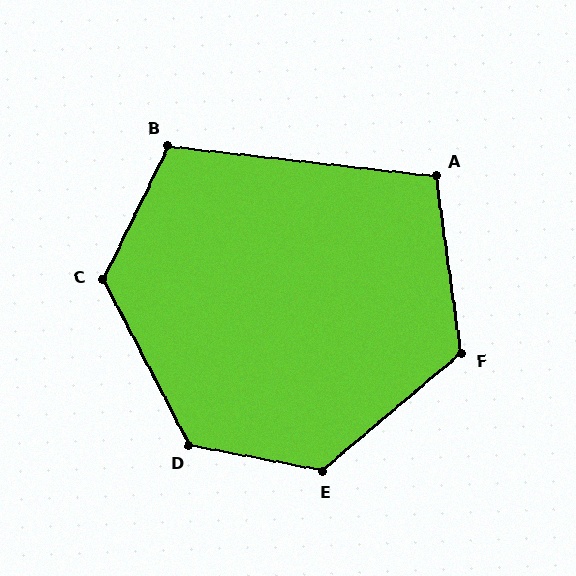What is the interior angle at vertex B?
Approximately 110 degrees (obtuse).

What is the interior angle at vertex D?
Approximately 128 degrees (obtuse).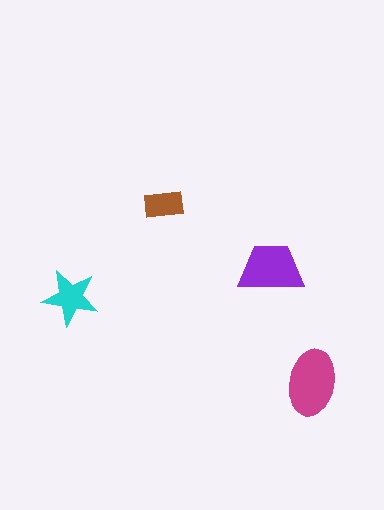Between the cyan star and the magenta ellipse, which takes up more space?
The magenta ellipse.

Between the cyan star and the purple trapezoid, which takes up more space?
The purple trapezoid.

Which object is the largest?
The magenta ellipse.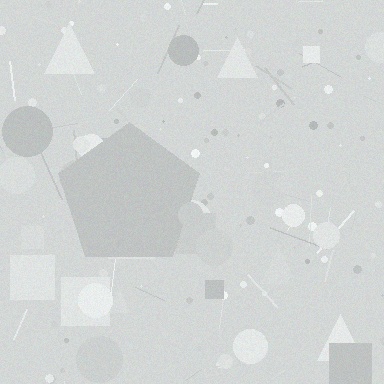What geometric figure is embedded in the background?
A pentagon is embedded in the background.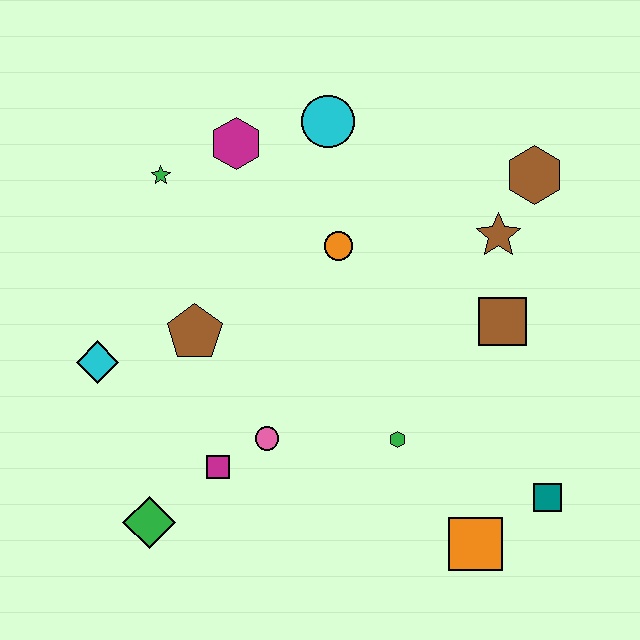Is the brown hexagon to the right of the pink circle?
Yes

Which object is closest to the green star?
The magenta hexagon is closest to the green star.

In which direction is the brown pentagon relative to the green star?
The brown pentagon is below the green star.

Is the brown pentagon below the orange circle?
Yes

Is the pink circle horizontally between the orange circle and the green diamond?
Yes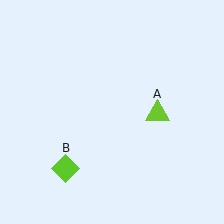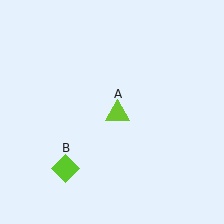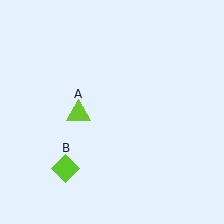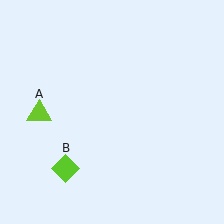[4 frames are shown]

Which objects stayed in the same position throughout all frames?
Lime diamond (object B) remained stationary.